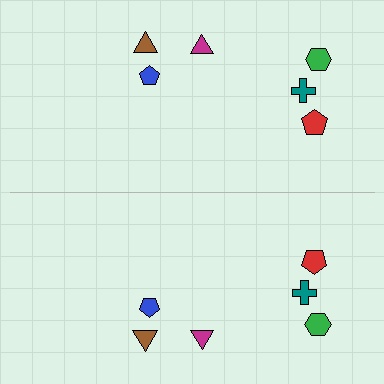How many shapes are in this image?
There are 12 shapes in this image.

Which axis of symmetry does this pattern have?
The pattern has a horizontal axis of symmetry running through the center of the image.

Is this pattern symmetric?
Yes, this pattern has bilateral (reflection) symmetry.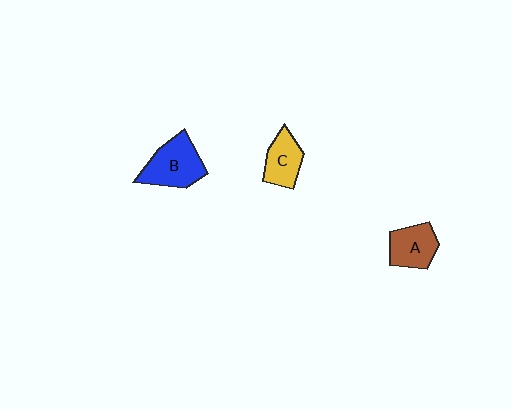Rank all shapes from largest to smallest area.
From largest to smallest: B (blue), A (brown), C (yellow).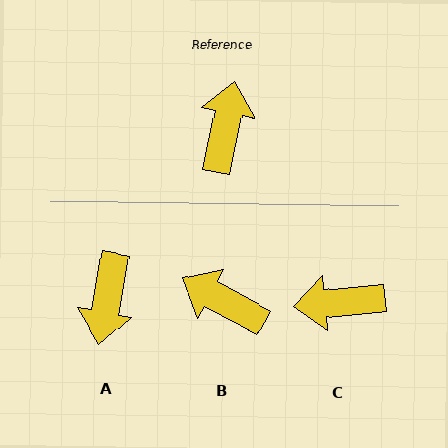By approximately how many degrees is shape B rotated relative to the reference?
Approximately 73 degrees counter-clockwise.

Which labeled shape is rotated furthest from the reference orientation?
A, about 179 degrees away.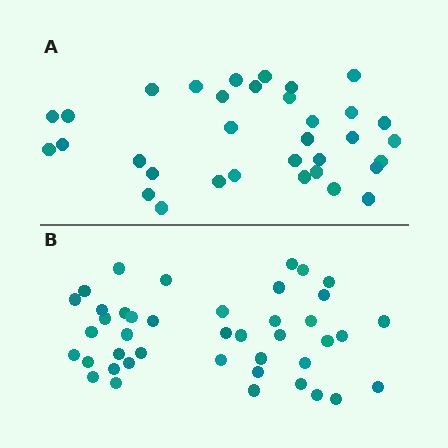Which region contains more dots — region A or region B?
Region B (the bottom region) has more dots.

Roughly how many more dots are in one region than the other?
Region B has roughly 8 or so more dots than region A.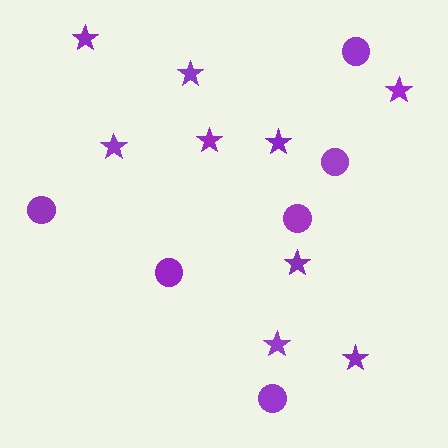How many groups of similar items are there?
There are 2 groups: one group of stars (9) and one group of circles (6).